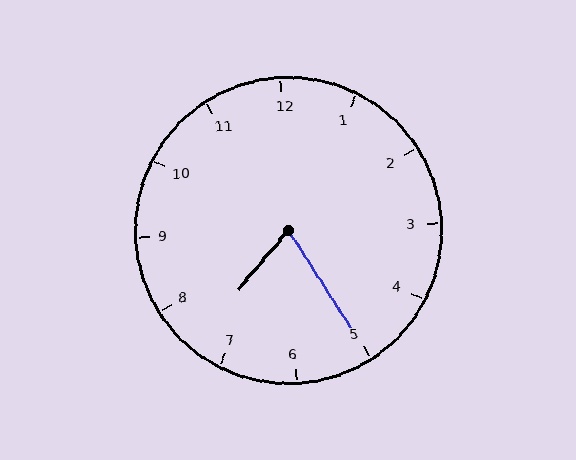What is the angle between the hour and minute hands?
Approximately 72 degrees.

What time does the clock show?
7:25.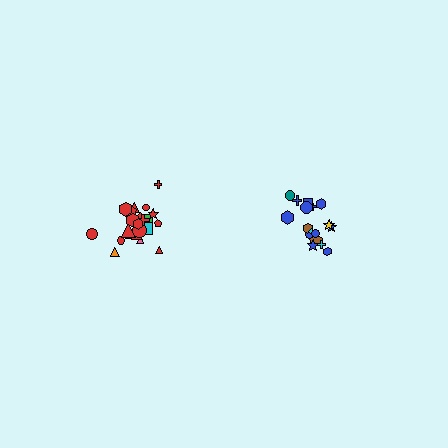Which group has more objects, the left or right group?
The left group.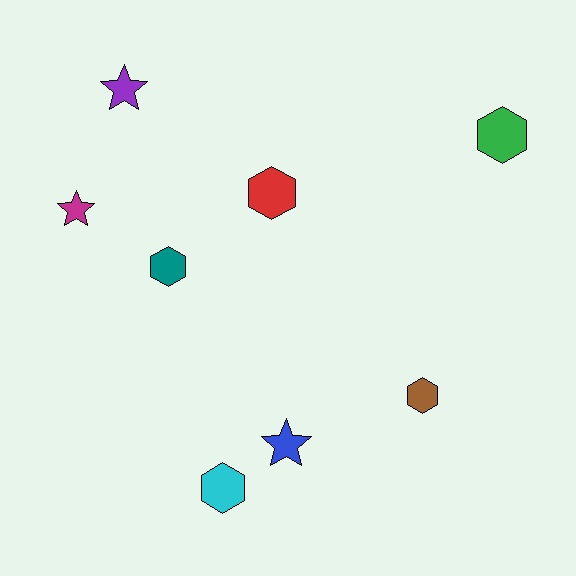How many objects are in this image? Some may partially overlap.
There are 8 objects.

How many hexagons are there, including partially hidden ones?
There are 5 hexagons.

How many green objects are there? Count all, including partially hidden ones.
There is 1 green object.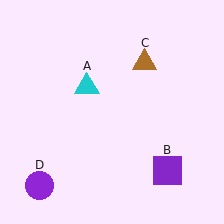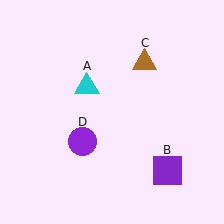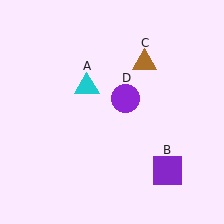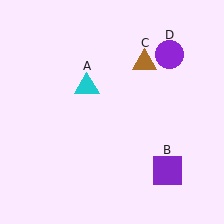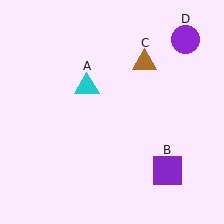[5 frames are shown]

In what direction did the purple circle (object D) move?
The purple circle (object D) moved up and to the right.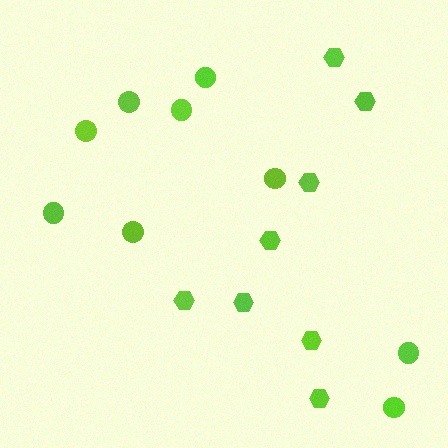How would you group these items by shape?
There are 2 groups: one group of hexagons (8) and one group of circles (9).